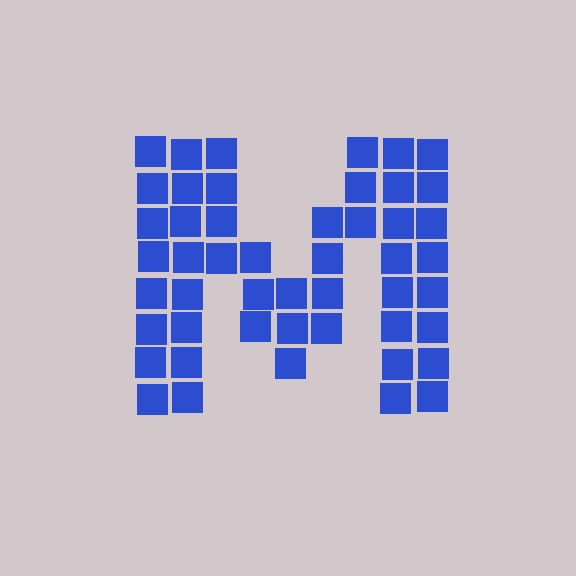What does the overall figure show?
The overall figure shows the letter M.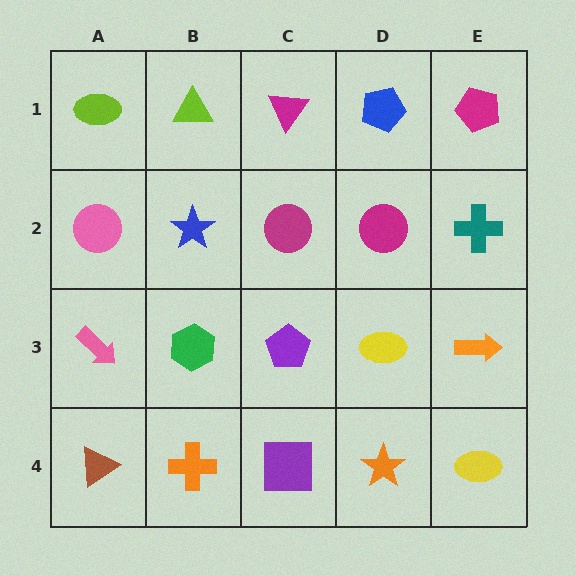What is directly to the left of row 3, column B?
A pink arrow.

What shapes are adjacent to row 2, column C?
A magenta triangle (row 1, column C), a purple pentagon (row 3, column C), a blue star (row 2, column B), a magenta circle (row 2, column D).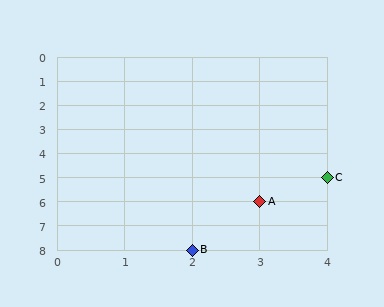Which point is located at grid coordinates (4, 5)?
Point C is at (4, 5).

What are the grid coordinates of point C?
Point C is at grid coordinates (4, 5).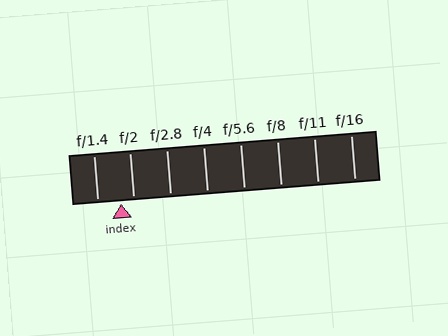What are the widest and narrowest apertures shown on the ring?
The widest aperture shown is f/1.4 and the narrowest is f/16.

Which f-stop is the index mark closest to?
The index mark is closest to f/2.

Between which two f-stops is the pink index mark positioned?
The index mark is between f/1.4 and f/2.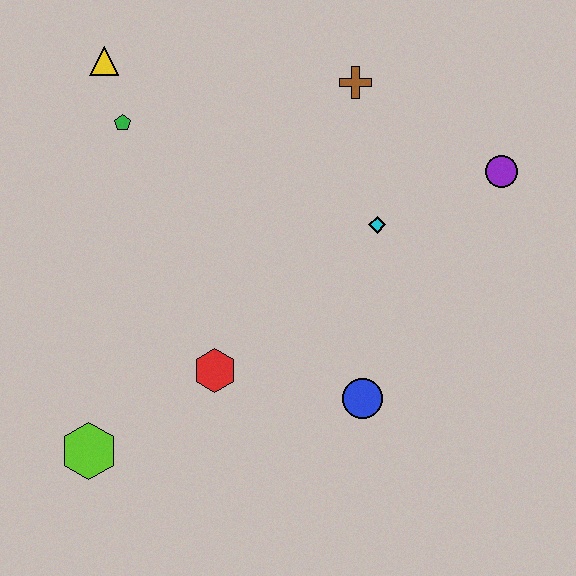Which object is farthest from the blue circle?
The yellow triangle is farthest from the blue circle.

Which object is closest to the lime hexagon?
The red hexagon is closest to the lime hexagon.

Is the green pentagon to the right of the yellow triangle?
Yes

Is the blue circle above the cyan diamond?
No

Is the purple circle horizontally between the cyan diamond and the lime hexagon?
No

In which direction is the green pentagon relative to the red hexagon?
The green pentagon is above the red hexagon.